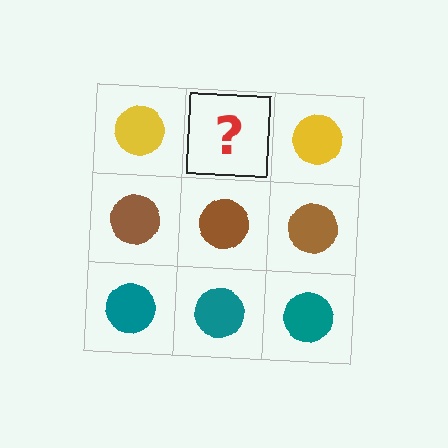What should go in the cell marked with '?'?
The missing cell should contain a yellow circle.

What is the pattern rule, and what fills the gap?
The rule is that each row has a consistent color. The gap should be filled with a yellow circle.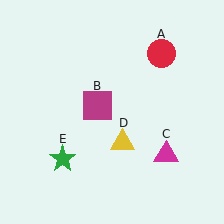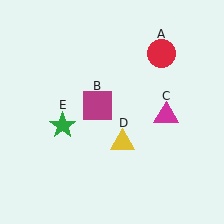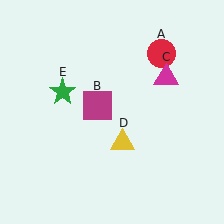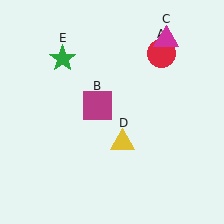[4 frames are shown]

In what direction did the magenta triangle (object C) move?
The magenta triangle (object C) moved up.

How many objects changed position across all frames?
2 objects changed position: magenta triangle (object C), green star (object E).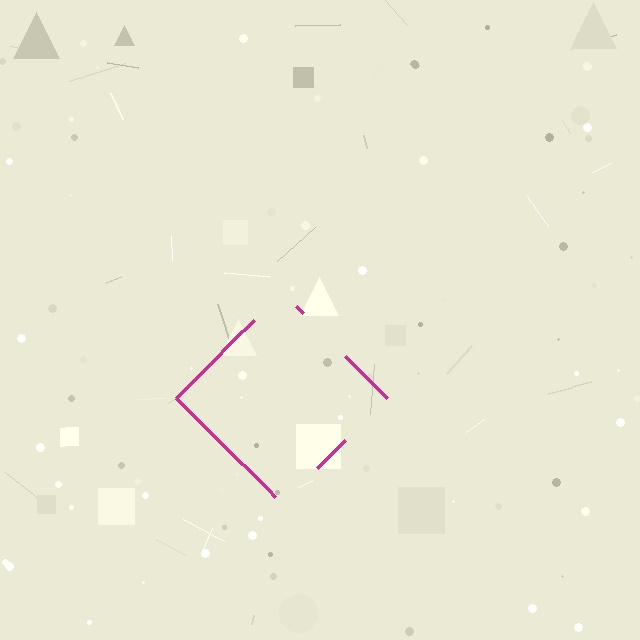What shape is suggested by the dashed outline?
The dashed outline suggests a diamond.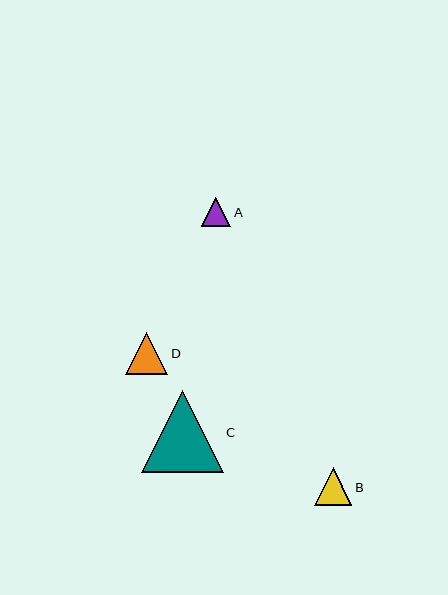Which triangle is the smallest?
Triangle A is the smallest with a size of approximately 30 pixels.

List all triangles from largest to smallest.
From largest to smallest: C, D, B, A.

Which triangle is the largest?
Triangle C is the largest with a size of approximately 82 pixels.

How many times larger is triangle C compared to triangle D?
Triangle C is approximately 2.0 times the size of triangle D.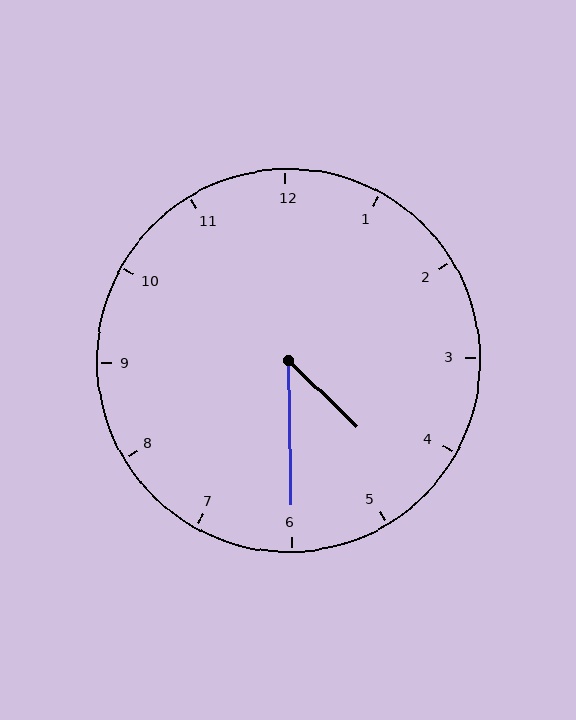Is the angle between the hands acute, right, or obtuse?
It is acute.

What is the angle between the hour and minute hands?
Approximately 45 degrees.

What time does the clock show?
4:30.